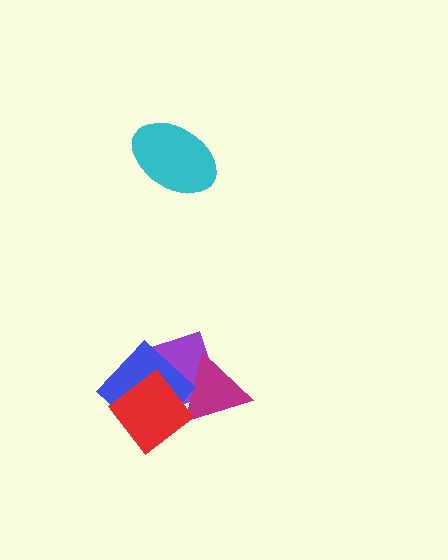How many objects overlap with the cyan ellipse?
0 objects overlap with the cyan ellipse.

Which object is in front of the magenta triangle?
The blue diamond is in front of the magenta triangle.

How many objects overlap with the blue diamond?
3 objects overlap with the blue diamond.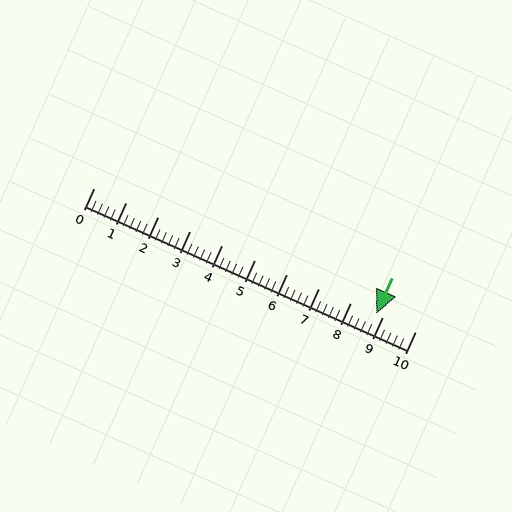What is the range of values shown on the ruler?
The ruler shows values from 0 to 10.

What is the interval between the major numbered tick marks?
The major tick marks are spaced 1 units apart.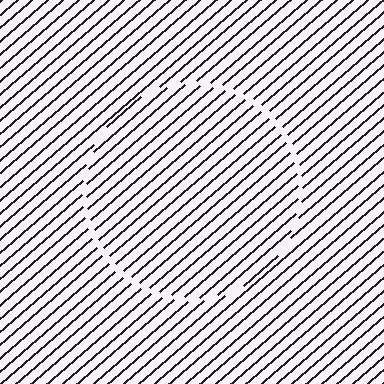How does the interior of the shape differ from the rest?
The interior of the shape contains the same grating, shifted by half a period — the contour is defined by the phase discontinuity where line-ends from the inner and outer gratings abut.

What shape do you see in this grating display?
An illusory circle. The interior of the shape contains the same grating, shifted by half a period — the contour is defined by the phase discontinuity where line-ends from the inner and outer gratings abut.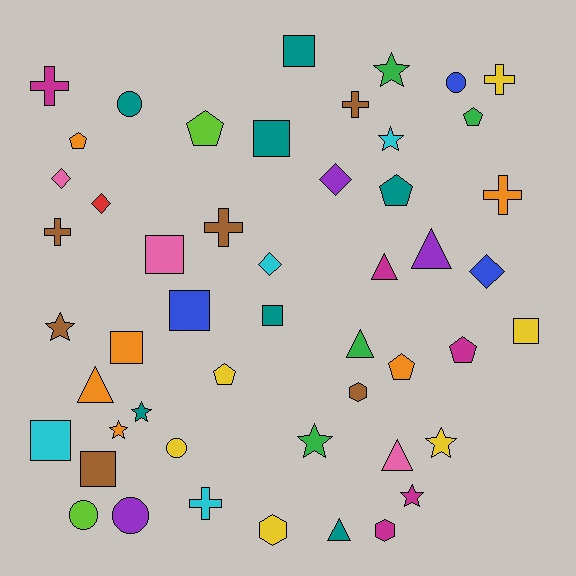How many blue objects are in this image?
There are 3 blue objects.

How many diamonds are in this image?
There are 5 diamonds.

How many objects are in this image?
There are 50 objects.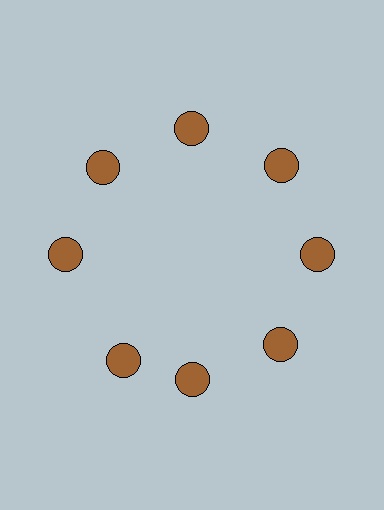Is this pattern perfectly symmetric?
No. The 8 brown circles are arranged in a ring, but one element near the 8 o'clock position is rotated out of alignment along the ring, breaking the 8-fold rotational symmetry.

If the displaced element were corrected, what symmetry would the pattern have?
It would have 8-fold rotational symmetry — the pattern would map onto itself every 45 degrees.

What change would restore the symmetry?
The symmetry would be restored by rotating it back into even spacing with its neighbors so that all 8 circles sit at equal angles and equal distance from the center.